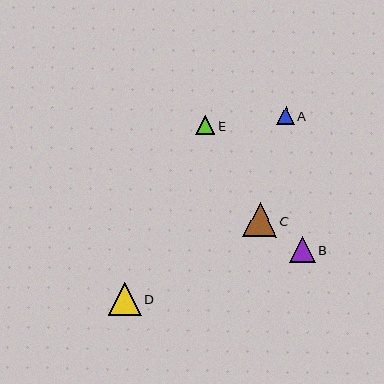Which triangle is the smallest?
Triangle A is the smallest with a size of approximately 18 pixels.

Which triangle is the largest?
Triangle C is the largest with a size of approximately 34 pixels.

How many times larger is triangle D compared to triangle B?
Triangle D is approximately 1.3 times the size of triangle B.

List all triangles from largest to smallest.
From largest to smallest: C, D, B, E, A.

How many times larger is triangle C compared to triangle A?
Triangle C is approximately 1.9 times the size of triangle A.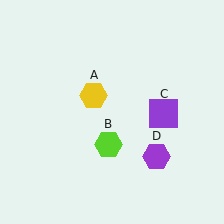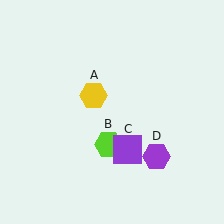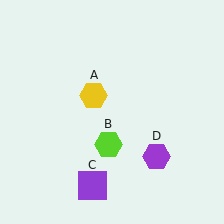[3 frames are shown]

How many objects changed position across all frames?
1 object changed position: purple square (object C).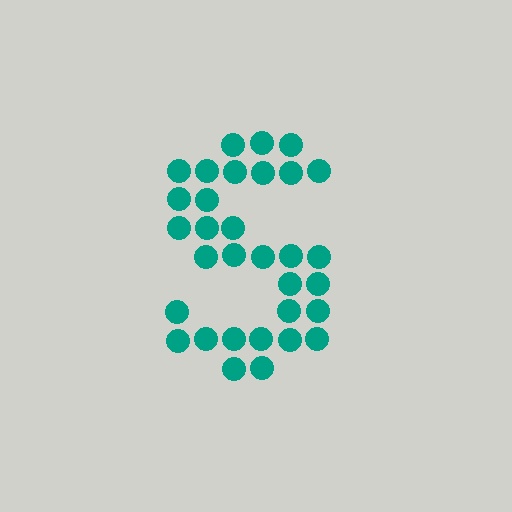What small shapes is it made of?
It is made of small circles.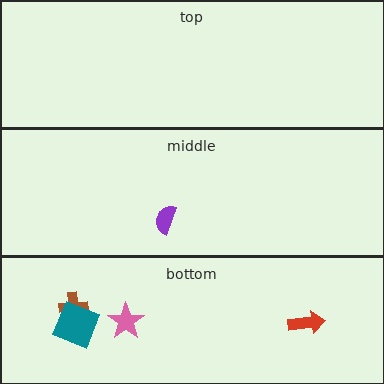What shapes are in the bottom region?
The brown cross, the pink star, the red arrow, the teal square.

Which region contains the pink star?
The bottom region.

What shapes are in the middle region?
The purple semicircle.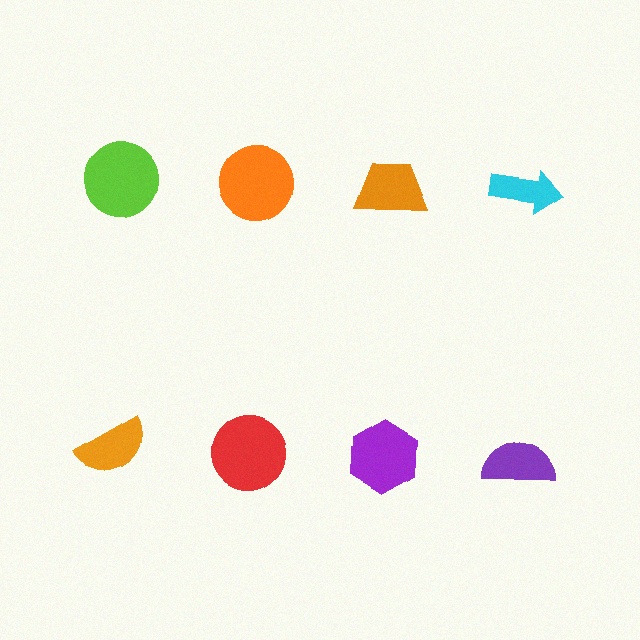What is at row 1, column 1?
A lime circle.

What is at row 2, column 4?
A purple semicircle.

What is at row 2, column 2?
A red circle.